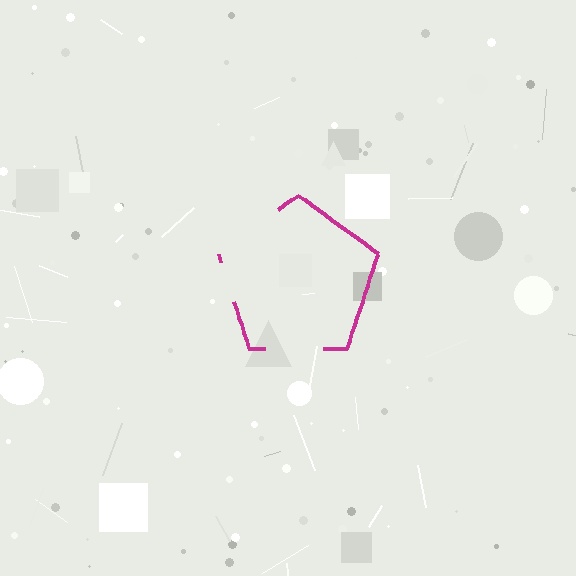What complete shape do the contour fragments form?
The contour fragments form a pentagon.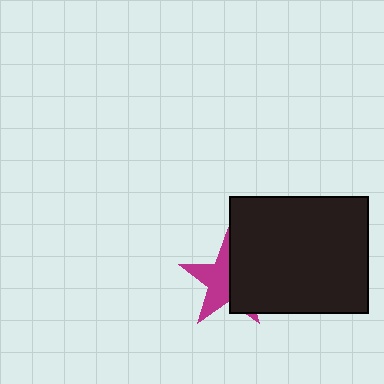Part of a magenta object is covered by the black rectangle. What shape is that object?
It is a star.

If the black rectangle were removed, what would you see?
You would see the complete magenta star.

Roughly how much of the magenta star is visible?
About half of it is visible (roughly 54%).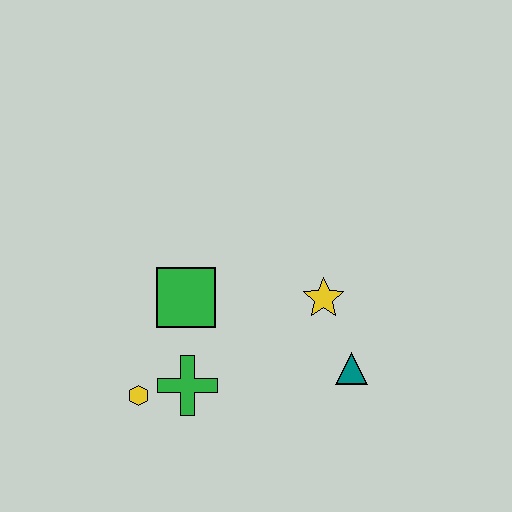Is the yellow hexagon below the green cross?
Yes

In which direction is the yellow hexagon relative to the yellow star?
The yellow hexagon is to the left of the yellow star.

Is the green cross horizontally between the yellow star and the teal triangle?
No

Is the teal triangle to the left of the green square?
No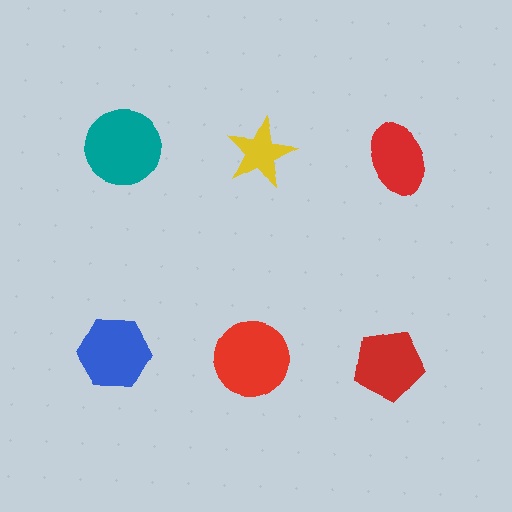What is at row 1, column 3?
A red ellipse.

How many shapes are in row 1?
3 shapes.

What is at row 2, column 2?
A red circle.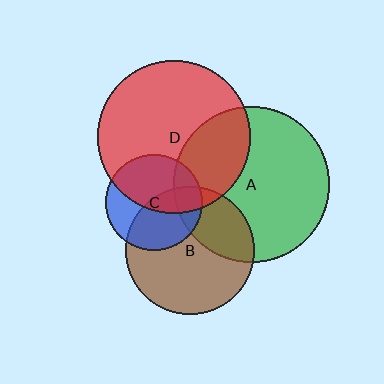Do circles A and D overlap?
Yes.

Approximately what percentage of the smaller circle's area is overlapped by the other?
Approximately 30%.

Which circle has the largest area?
Circle A (green).